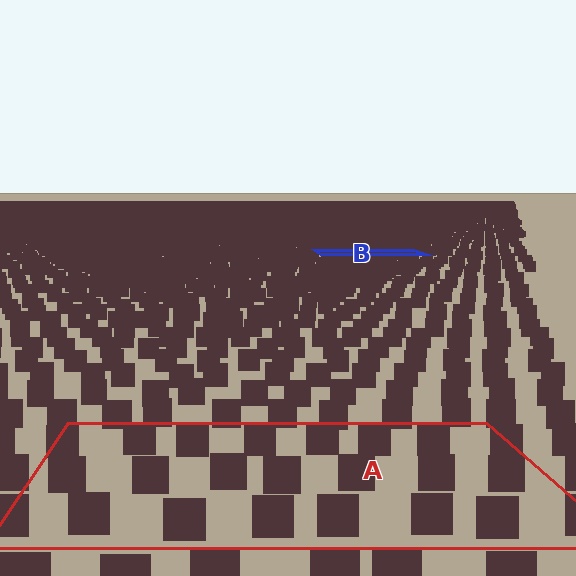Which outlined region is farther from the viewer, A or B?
Region B is farther from the viewer — the texture elements inside it appear smaller and more densely packed.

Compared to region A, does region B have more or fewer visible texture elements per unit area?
Region B has more texture elements per unit area — they are packed more densely because it is farther away.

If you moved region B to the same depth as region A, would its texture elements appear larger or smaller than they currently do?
They would appear larger. At a closer depth, the same texture elements are projected at a bigger on-screen size.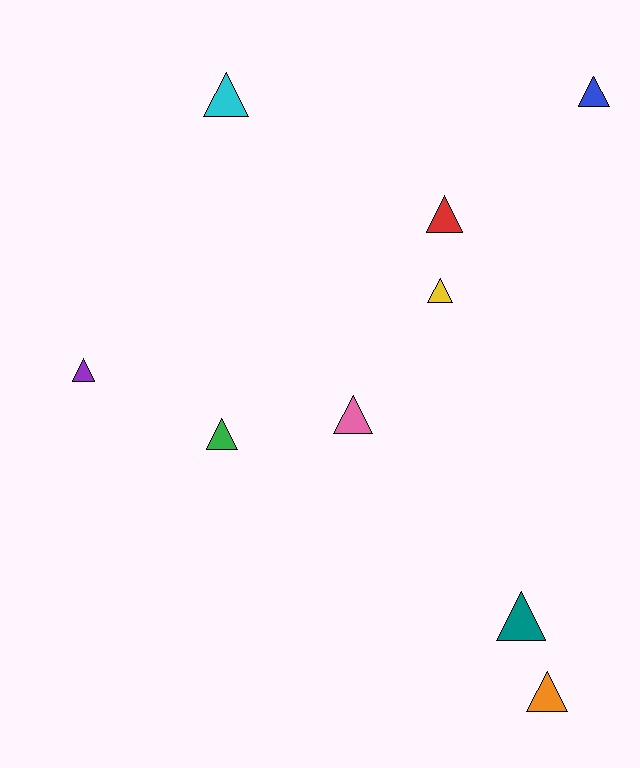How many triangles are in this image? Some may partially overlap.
There are 9 triangles.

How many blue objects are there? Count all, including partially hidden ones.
There is 1 blue object.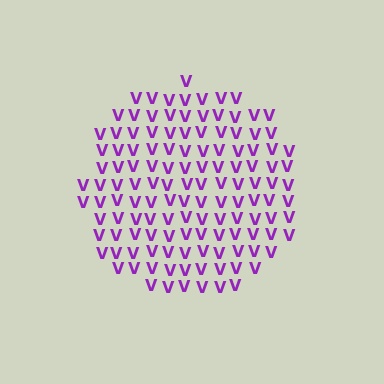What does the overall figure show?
The overall figure shows a circle.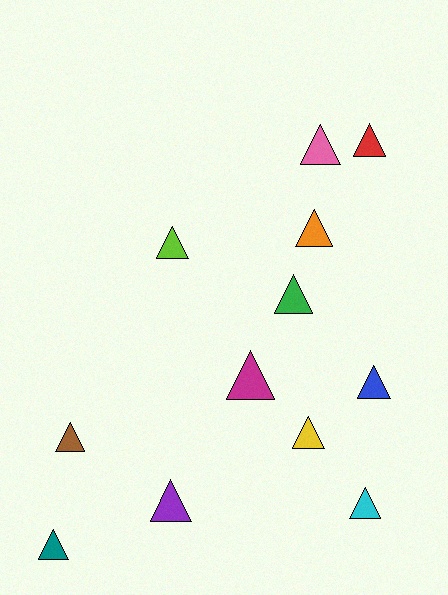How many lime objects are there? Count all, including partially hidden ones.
There is 1 lime object.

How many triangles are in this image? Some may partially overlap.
There are 12 triangles.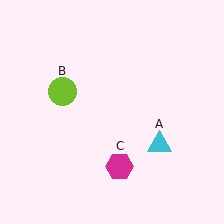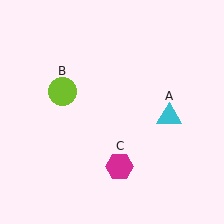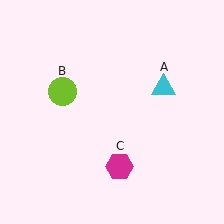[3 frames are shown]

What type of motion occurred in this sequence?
The cyan triangle (object A) rotated counterclockwise around the center of the scene.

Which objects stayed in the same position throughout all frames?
Lime circle (object B) and magenta hexagon (object C) remained stationary.